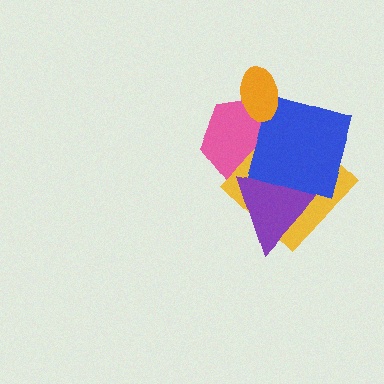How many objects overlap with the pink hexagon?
4 objects overlap with the pink hexagon.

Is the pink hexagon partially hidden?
Yes, it is partially covered by another shape.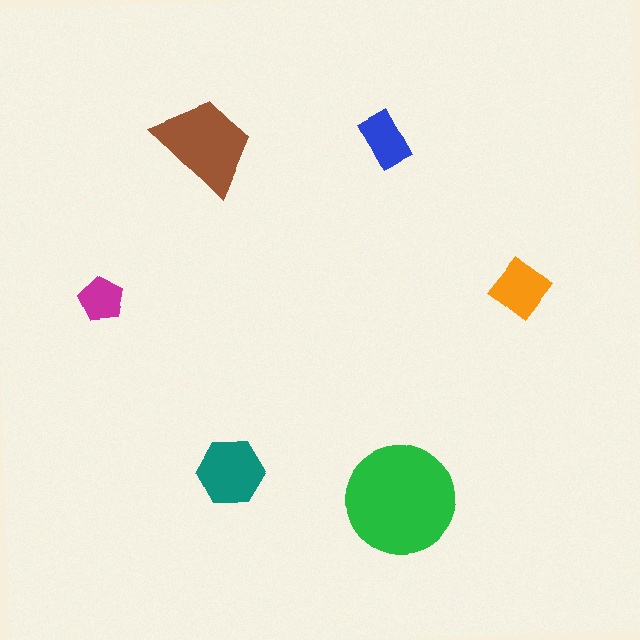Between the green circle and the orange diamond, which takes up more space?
The green circle.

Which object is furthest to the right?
The orange diamond is rightmost.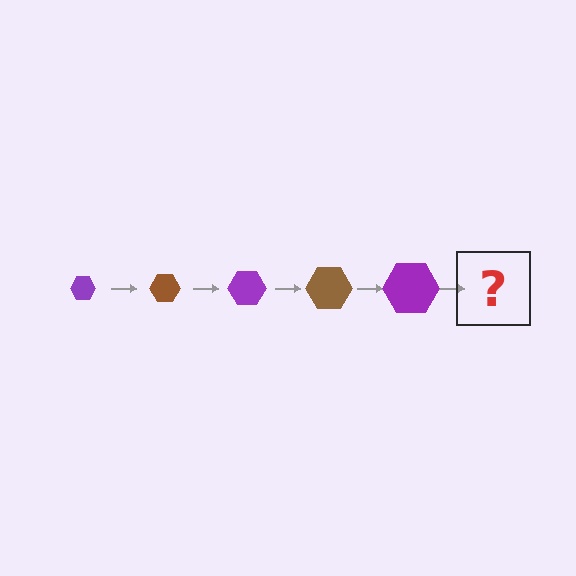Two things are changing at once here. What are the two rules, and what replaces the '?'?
The two rules are that the hexagon grows larger each step and the color cycles through purple and brown. The '?' should be a brown hexagon, larger than the previous one.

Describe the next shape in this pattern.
It should be a brown hexagon, larger than the previous one.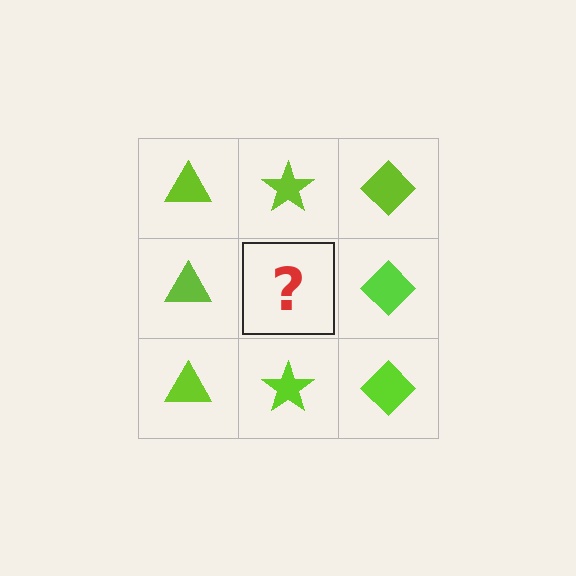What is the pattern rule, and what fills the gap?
The rule is that each column has a consistent shape. The gap should be filled with a lime star.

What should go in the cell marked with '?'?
The missing cell should contain a lime star.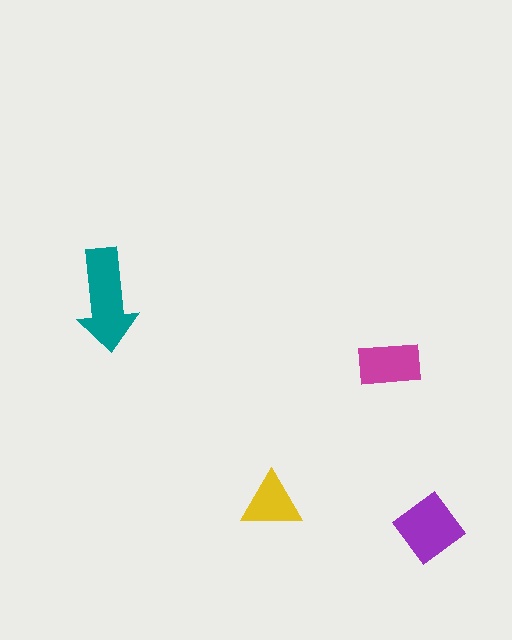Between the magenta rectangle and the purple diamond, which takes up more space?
The purple diamond.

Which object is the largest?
The teal arrow.